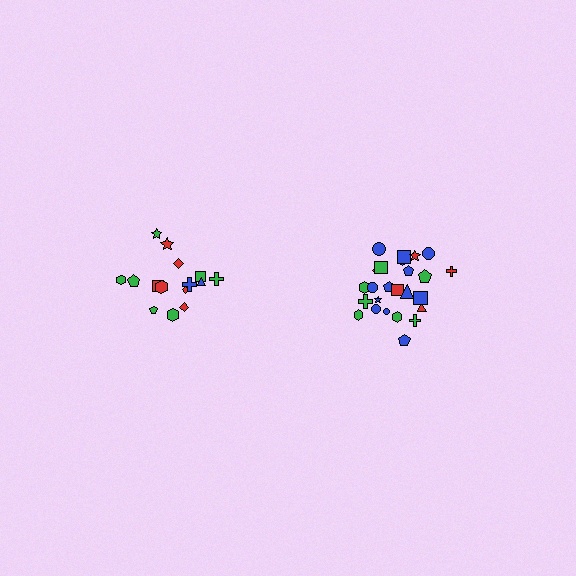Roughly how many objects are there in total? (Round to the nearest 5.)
Roughly 40 objects in total.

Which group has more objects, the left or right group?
The right group.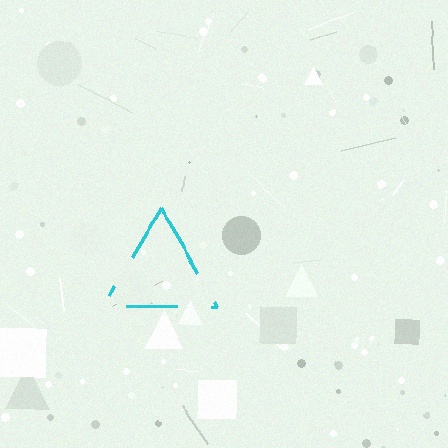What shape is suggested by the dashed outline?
The dashed outline suggests a triangle.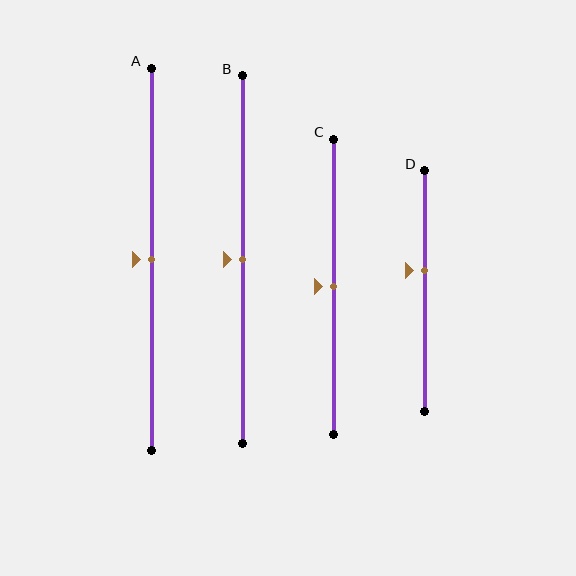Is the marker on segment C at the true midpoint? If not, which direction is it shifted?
Yes, the marker on segment C is at the true midpoint.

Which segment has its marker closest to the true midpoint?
Segment A has its marker closest to the true midpoint.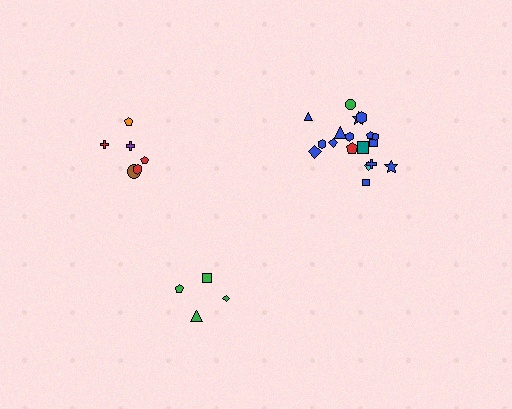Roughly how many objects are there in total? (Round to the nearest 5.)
Roughly 30 objects in total.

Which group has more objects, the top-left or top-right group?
The top-right group.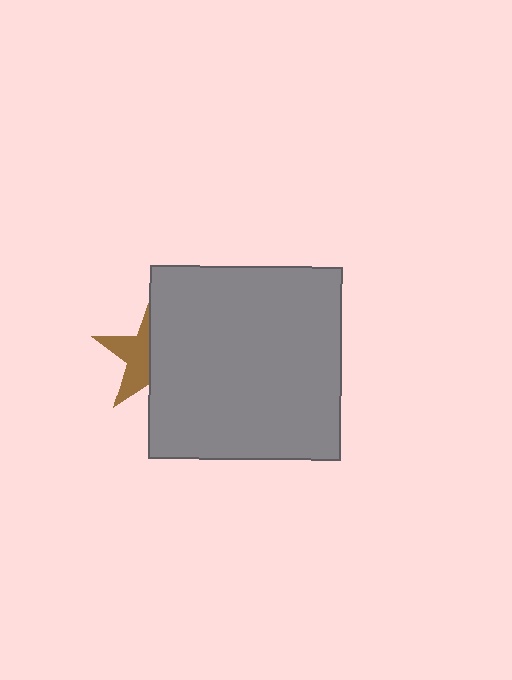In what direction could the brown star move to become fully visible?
The brown star could move left. That would shift it out from behind the gray square entirely.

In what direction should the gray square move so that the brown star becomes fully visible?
The gray square should move right. That is the shortest direction to clear the overlap and leave the brown star fully visible.